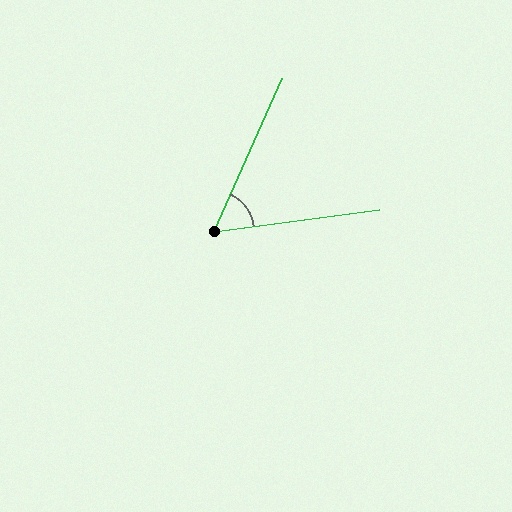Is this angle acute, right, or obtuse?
It is acute.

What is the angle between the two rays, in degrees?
Approximately 58 degrees.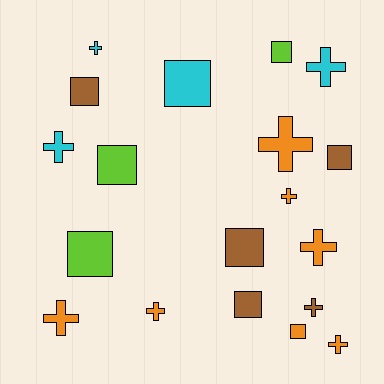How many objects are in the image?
There are 19 objects.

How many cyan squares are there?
There is 1 cyan square.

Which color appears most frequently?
Orange, with 7 objects.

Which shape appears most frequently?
Cross, with 10 objects.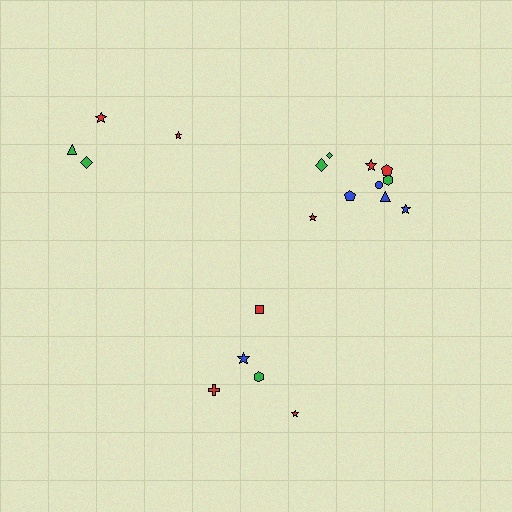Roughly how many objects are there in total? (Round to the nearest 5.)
Roughly 20 objects in total.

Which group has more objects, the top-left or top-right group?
The top-right group.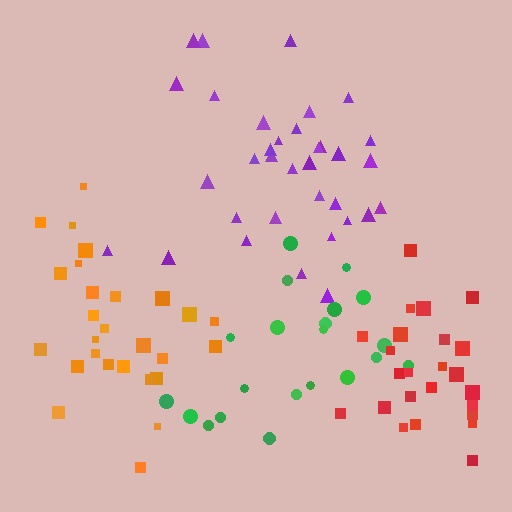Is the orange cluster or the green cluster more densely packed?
Orange.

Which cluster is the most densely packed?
Red.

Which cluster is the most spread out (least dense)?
Green.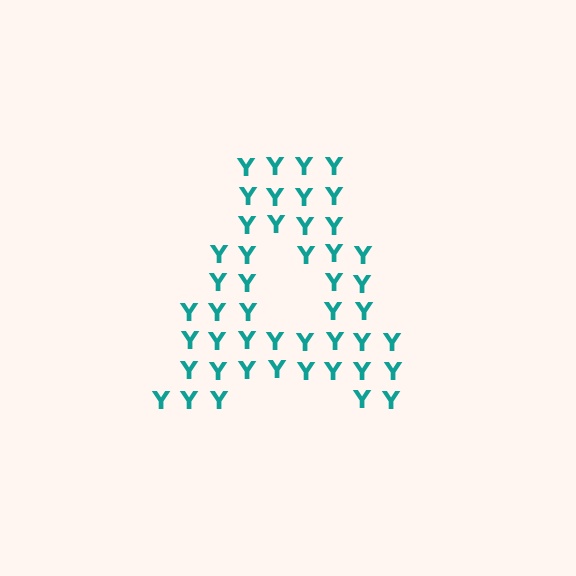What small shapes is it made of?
It is made of small letter Y's.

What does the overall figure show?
The overall figure shows the letter A.